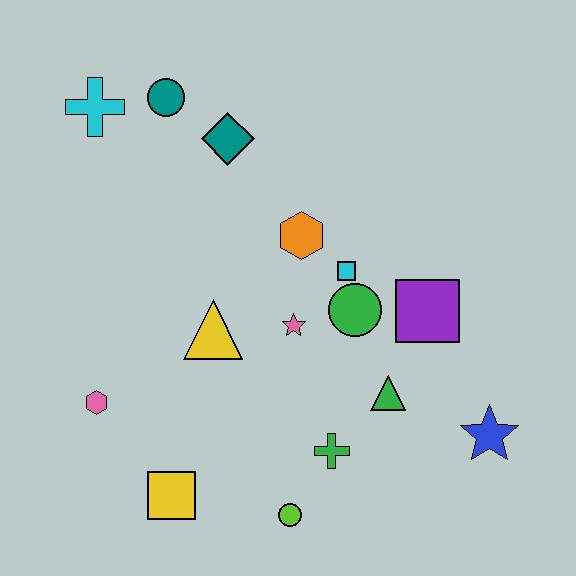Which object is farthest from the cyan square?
The cyan cross is farthest from the cyan square.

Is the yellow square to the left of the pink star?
Yes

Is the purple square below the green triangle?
No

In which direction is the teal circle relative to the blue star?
The teal circle is above the blue star.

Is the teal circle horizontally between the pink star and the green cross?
No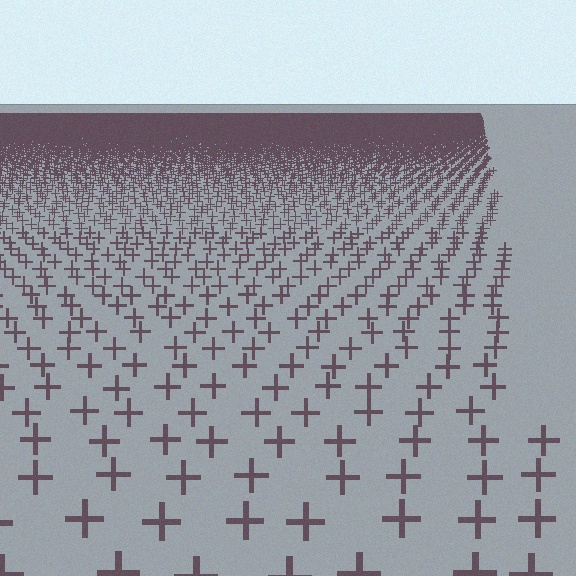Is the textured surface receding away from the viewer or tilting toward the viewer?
The surface is receding away from the viewer. Texture elements get smaller and denser toward the top.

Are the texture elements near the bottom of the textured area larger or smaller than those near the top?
Larger. Near the bottom, elements are closer to the viewer and appear at a bigger on-screen size.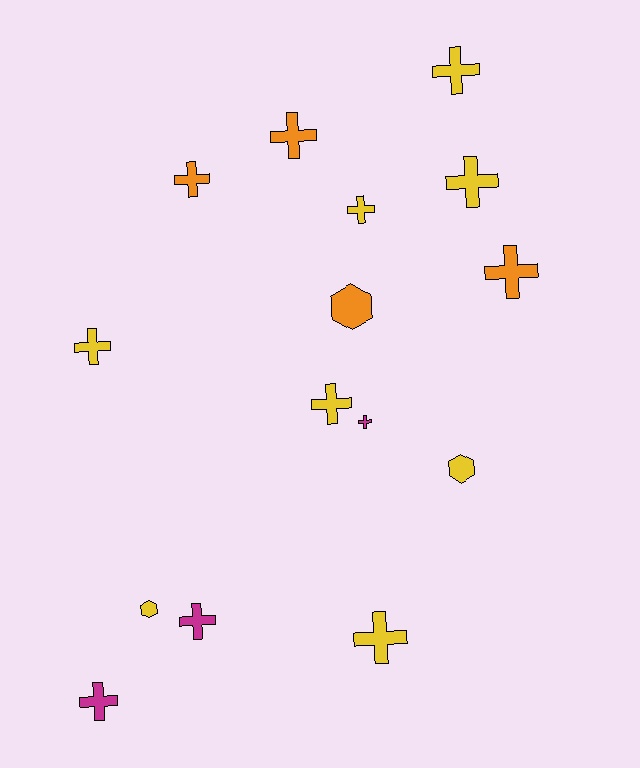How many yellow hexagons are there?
There are 2 yellow hexagons.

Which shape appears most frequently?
Cross, with 12 objects.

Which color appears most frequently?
Yellow, with 8 objects.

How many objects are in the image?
There are 15 objects.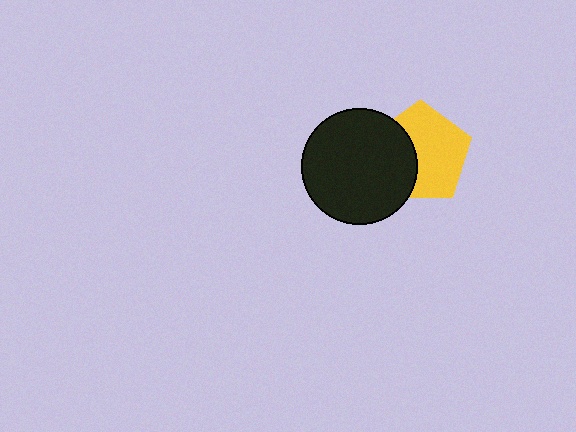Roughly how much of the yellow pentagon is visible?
About half of it is visible (roughly 62%).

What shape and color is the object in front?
The object in front is a black circle.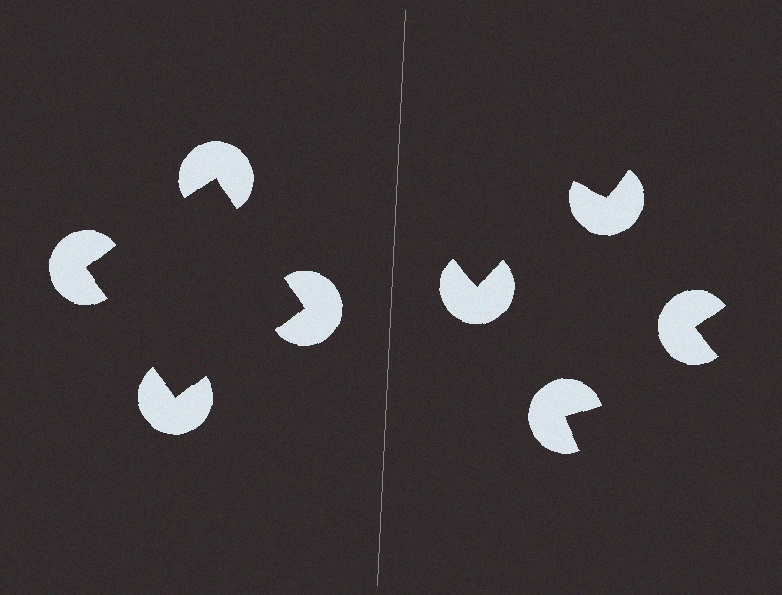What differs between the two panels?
The pac-man discs are positioned identically on both sides; only the wedge orientations differ. On the left they align to a square; on the right they are misaligned.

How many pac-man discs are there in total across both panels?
8 — 4 on each side.